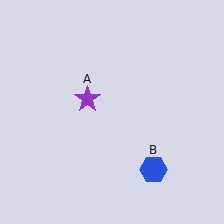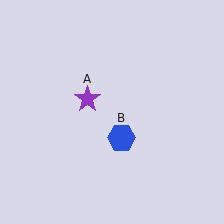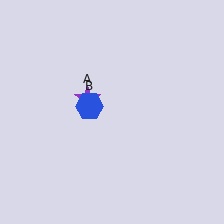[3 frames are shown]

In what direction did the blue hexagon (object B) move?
The blue hexagon (object B) moved up and to the left.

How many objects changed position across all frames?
1 object changed position: blue hexagon (object B).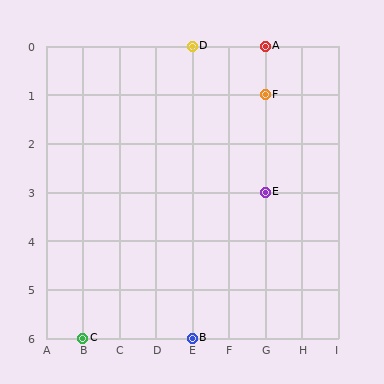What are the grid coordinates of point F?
Point F is at grid coordinates (G, 1).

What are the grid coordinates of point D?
Point D is at grid coordinates (E, 0).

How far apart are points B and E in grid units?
Points B and E are 2 columns and 3 rows apart (about 3.6 grid units diagonally).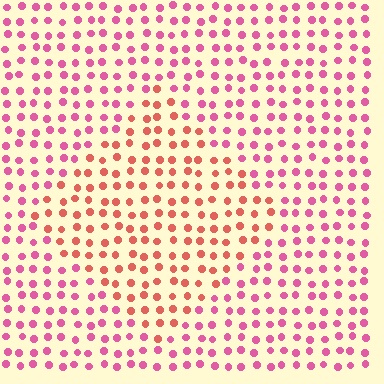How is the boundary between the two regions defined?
The boundary is defined purely by a slight shift in hue (about 36 degrees). Spacing, size, and orientation are identical on both sides.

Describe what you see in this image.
The image is filled with small pink elements in a uniform arrangement. A diamond-shaped region is visible where the elements are tinted to a slightly different hue, forming a subtle color boundary.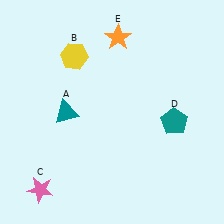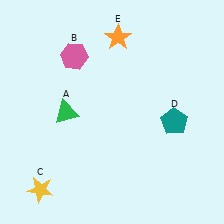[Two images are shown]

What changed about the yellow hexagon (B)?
In Image 1, B is yellow. In Image 2, it changed to pink.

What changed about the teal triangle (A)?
In Image 1, A is teal. In Image 2, it changed to green.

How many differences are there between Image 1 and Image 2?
There are 3 differences between the two images.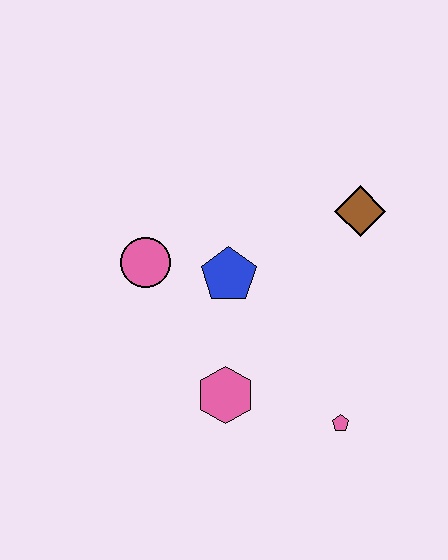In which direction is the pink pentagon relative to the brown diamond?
The pink pentagon is below the brown diamond.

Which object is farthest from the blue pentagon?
The pink pentagon is farthest from the blue pentagon.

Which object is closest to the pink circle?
The blue pentagon is closest to the pink circle.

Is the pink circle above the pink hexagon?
Yes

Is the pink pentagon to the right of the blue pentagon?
Yes